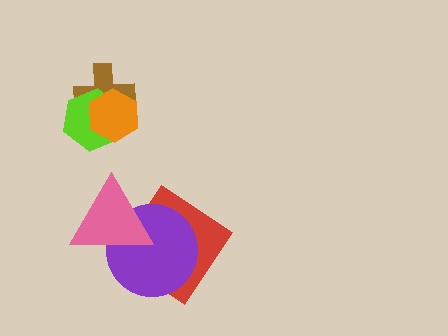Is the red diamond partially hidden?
Yes, it is partially covered by another shape.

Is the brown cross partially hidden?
Yes, it is partially covered by another shape.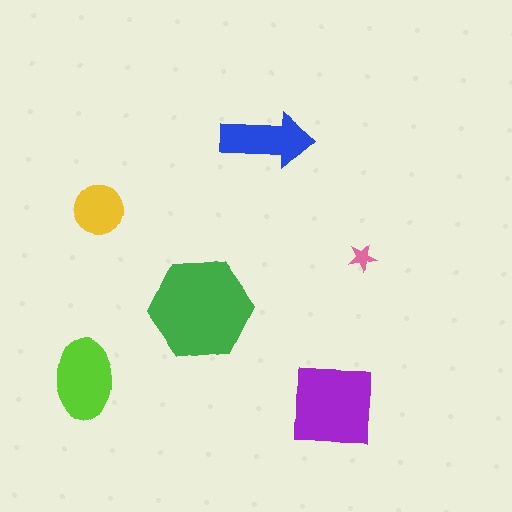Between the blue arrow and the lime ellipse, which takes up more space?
The lime ellipse.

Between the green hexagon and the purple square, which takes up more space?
The green hexagon.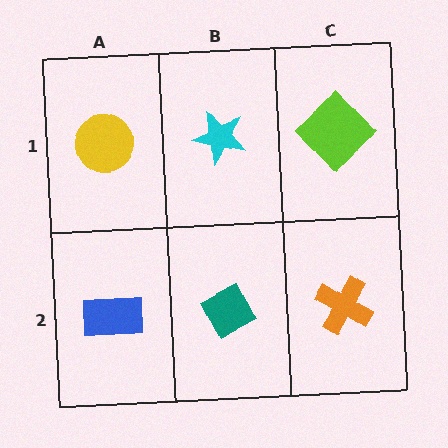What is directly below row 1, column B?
A teal diamond.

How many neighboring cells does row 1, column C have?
2.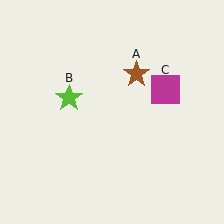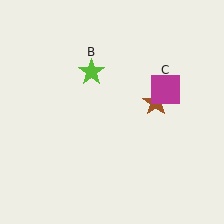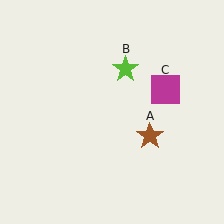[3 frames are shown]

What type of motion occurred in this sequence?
The brown star (object A), lime star (object B) rotated clockwise around the center of the scene.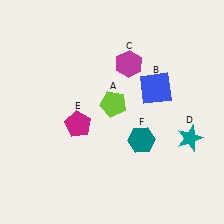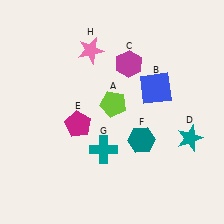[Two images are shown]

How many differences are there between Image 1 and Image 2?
There are 2 differences between the two images.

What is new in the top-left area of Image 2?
A pink star (H) was added in the top-left area of Image 2.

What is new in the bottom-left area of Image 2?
A teal cross (G) was added in the bottom-left area of Image 2.